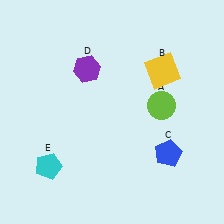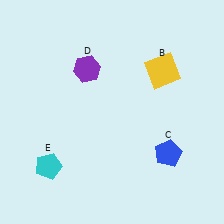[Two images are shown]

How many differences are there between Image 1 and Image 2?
There is 1 difference between the two images.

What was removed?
The lime circle (A) was removed in Image 2.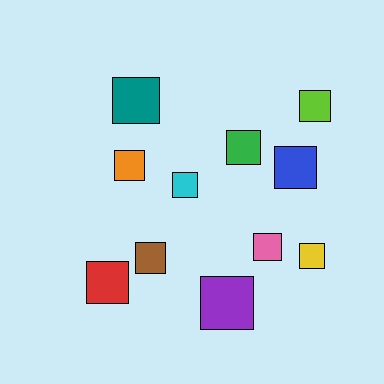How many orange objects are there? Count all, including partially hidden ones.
There is 1 orange object.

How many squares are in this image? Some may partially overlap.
There are 11 squares.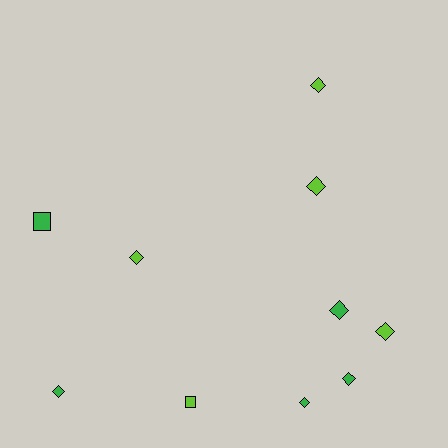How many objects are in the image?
There are 10 objects.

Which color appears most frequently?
Green, with 5 objects.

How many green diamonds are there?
There are 4 green diamonds.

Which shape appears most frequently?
Diamond, with 8 objects.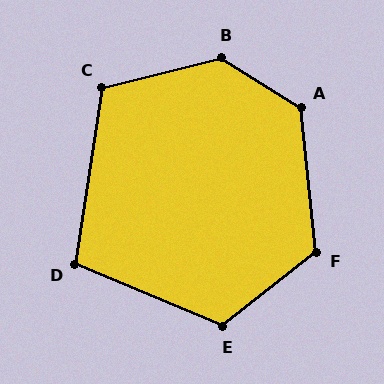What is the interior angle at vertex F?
Approximately 123 degrees (obtuse).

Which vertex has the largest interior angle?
B, at approximately 133 degrees.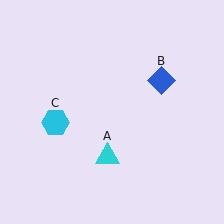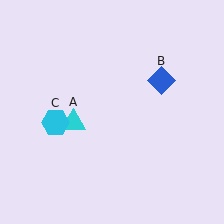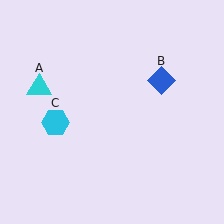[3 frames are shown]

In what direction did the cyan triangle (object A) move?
The cyan triangle (object A) moved up and to the left.